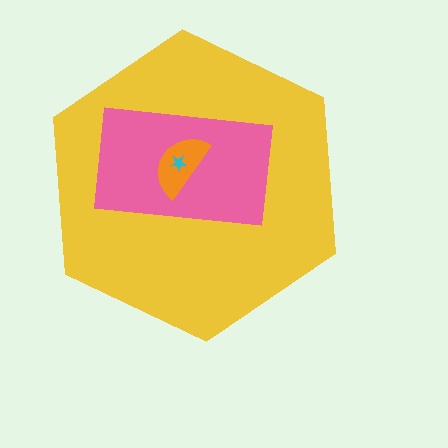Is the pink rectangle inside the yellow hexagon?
Yes.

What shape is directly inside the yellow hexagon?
The pink rectangle.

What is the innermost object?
The cyan star.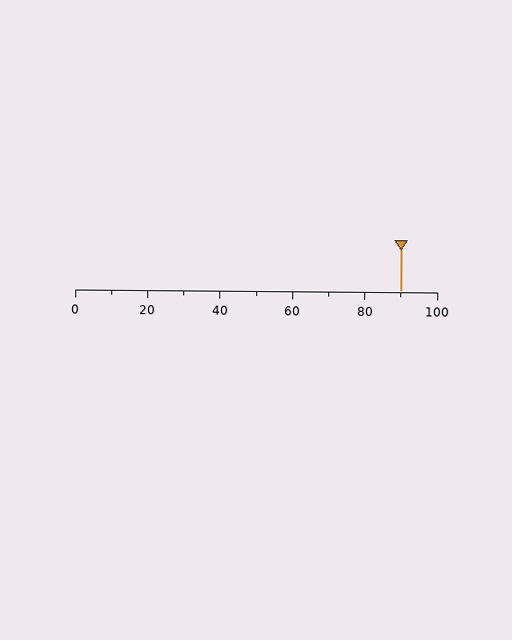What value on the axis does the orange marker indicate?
The marker indicates approximately 90.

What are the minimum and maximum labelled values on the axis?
The axis runs from 0 to 100.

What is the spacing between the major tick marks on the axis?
The major ticks are spaced 20 apart.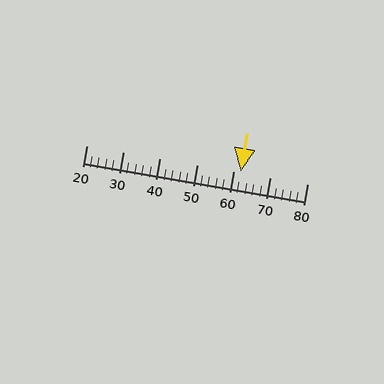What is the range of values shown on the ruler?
The ruler shows values from 20 to 80.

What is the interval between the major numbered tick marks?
The major tick marks are spaced 10 units apart.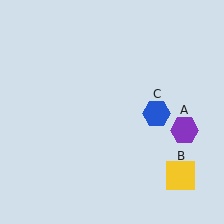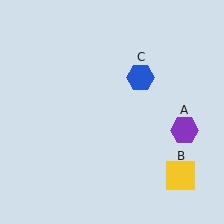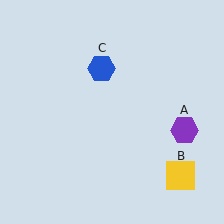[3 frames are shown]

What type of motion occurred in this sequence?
The blue hexagon (object C) rotated counterclockwise around the center of the scene.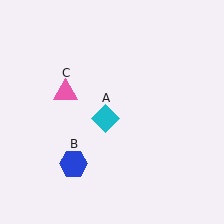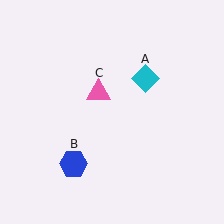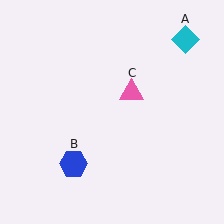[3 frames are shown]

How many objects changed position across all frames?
2 objects changed position: cyan diamond (object A), pink triangle (object C).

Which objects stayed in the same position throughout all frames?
Blue hexagon (object B) remained stationary.